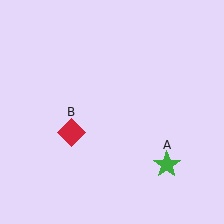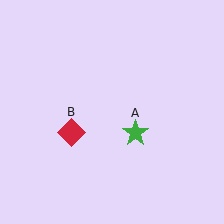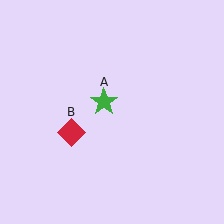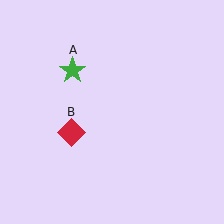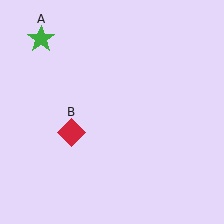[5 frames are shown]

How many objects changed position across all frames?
1 object changed position: green star (object A).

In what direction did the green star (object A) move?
The green star (object A) moved up and to the left.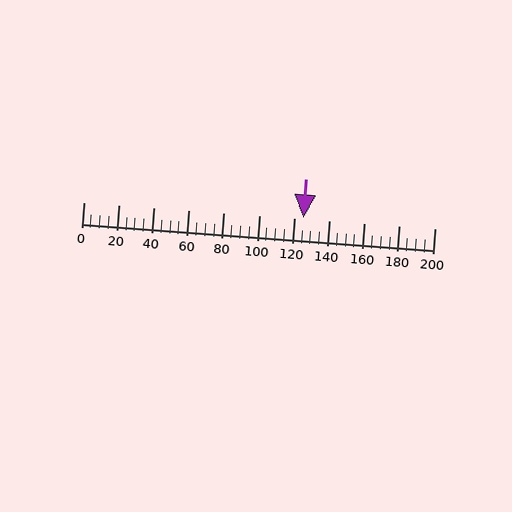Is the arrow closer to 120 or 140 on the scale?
The arrow is closer to 120.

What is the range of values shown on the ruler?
The ruler shows values from 0 to 200.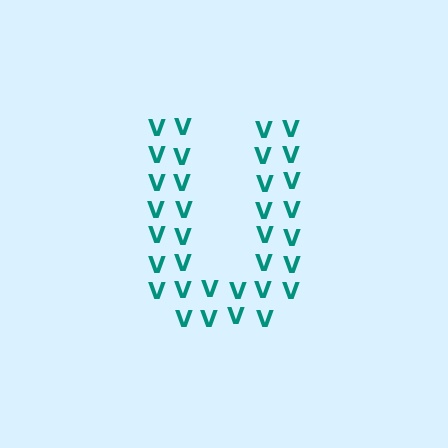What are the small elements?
The small elements are letter V's.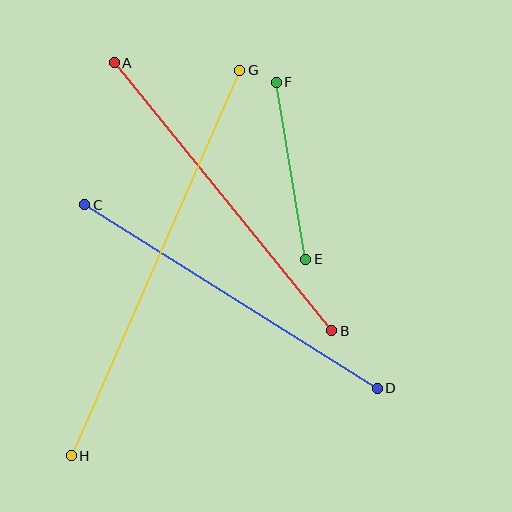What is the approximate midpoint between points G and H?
The midpoint is at approximately (156, 263) pixels.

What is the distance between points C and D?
The distance is approximately 345 pixels.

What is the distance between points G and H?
The distance is approximately 421 pixels.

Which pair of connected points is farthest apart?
Points G and H are farthest apart.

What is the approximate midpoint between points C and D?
The midpoint is at approximately (231, 296) pixels.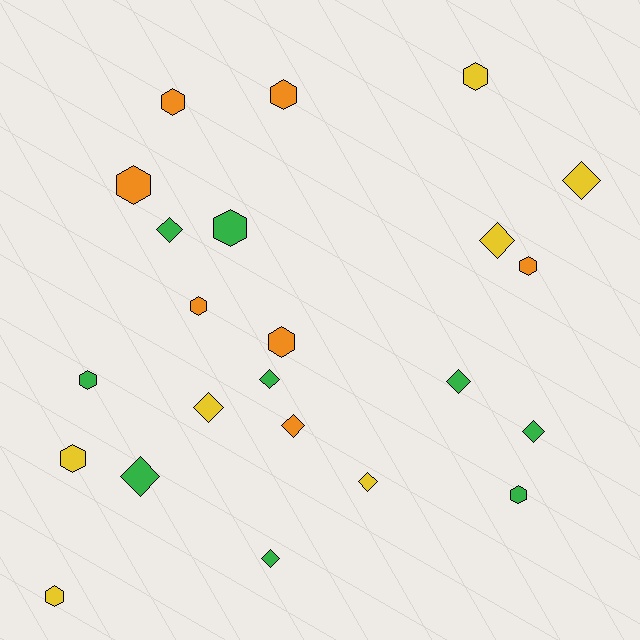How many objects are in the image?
There are 23 objects.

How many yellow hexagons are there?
There are 3 yellow hexagons.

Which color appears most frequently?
Green, with 9 objects.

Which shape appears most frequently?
Hexagon, with 12 objects.